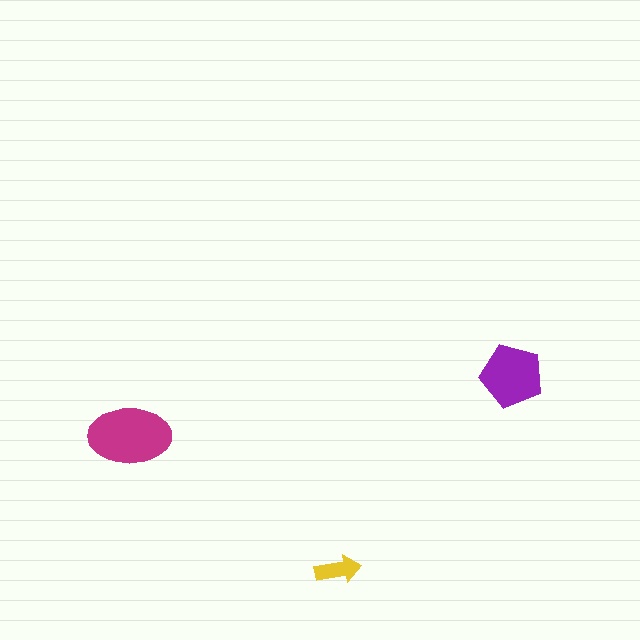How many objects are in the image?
There are 3 objects in the image.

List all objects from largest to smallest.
The magenta ellipse, the purple pentagon, the yellow arrow.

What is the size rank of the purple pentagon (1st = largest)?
2nd.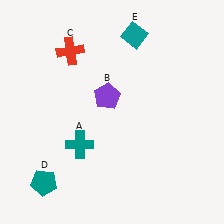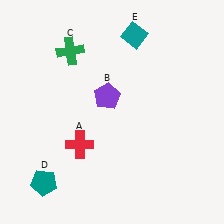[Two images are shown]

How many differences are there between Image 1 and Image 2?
There are 2 differences between the two images.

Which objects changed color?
A changed from teal to red. C changed from red to green.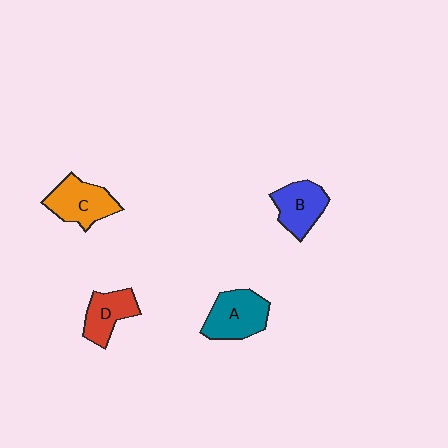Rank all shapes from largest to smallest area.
From largest to smallest: A (teal), C (orange), B (blue), D (red).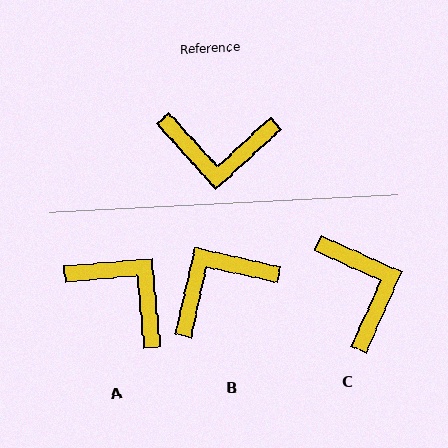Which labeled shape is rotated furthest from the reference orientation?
B, about 145 degrees away.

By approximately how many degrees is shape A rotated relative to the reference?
Approximately 143 degrees counter-clockwise.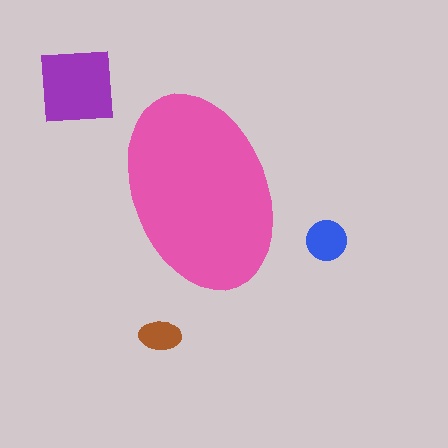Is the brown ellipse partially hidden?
No, the brown ellipse is fully visible.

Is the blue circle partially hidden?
No, the blue circle is fully visible.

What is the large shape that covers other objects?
A pink ellipse.